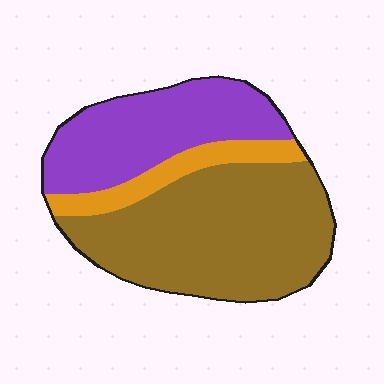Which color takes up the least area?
Orange, at roughly 10%.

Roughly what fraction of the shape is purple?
Purple takes up about one third (1/3) of the shape.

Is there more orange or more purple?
Purple.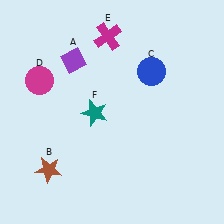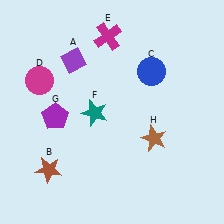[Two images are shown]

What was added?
A purple pentagon (G), a brown star (H) were added in Image 2.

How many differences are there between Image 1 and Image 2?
There are 2 differences between the two images.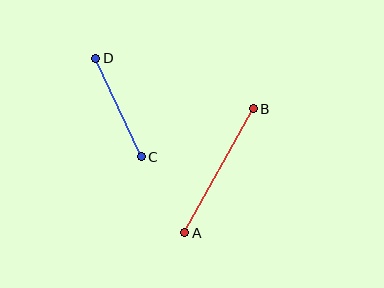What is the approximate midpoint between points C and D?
The midpoint is at approximately (118, 107) pixels.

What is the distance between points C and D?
The distance is approximately 109 pixels.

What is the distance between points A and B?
The distance is approximately 142 pixels.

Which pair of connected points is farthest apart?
Points A and B are farthest apart.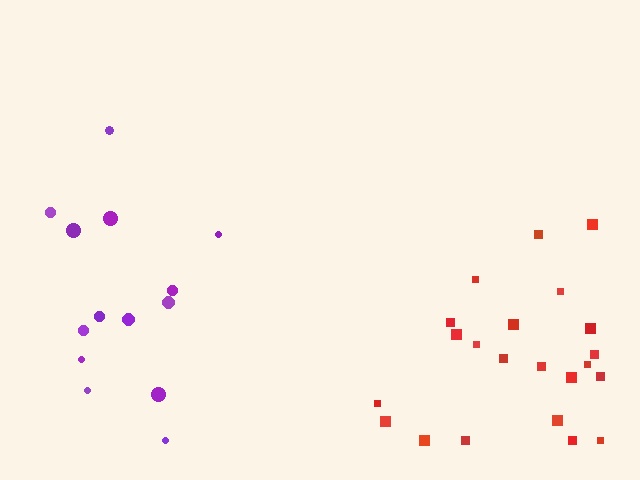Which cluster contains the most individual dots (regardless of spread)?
Red (22).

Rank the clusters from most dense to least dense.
red, purple.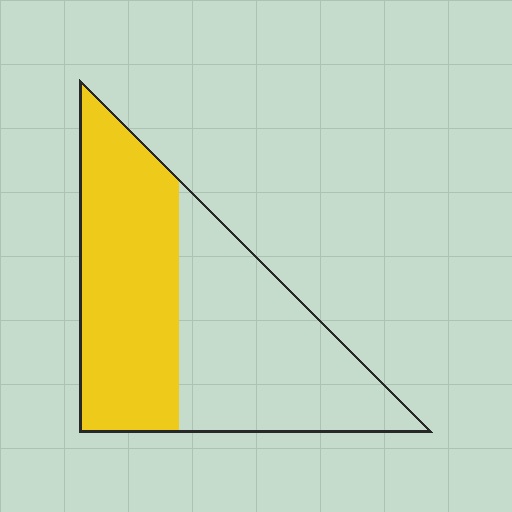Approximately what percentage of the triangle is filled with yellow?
Approximately 50%.